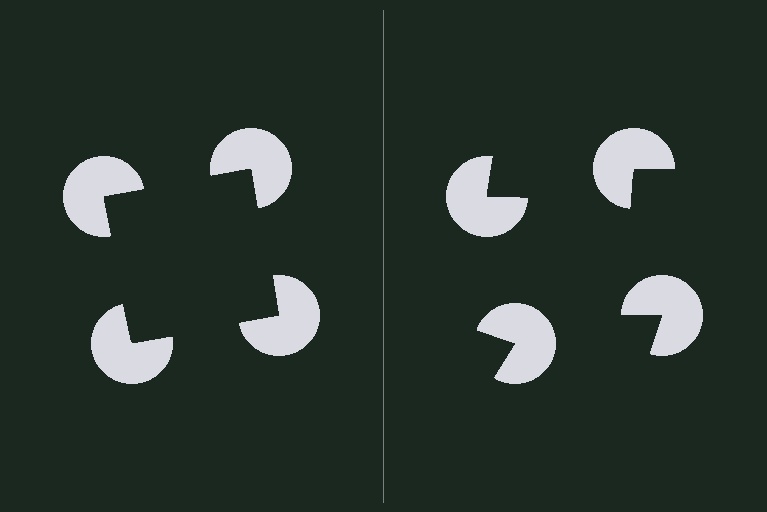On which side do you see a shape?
An illusory square appears on the left side. On the right side the wedge cuts are rotated, so no coherent shape forms.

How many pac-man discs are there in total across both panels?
8 — 4 on each side.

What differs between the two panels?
The pac-man discs are positioned identically on both sides; only the wedge orientations differ. On the left they align to a square; on the right they are misaligned.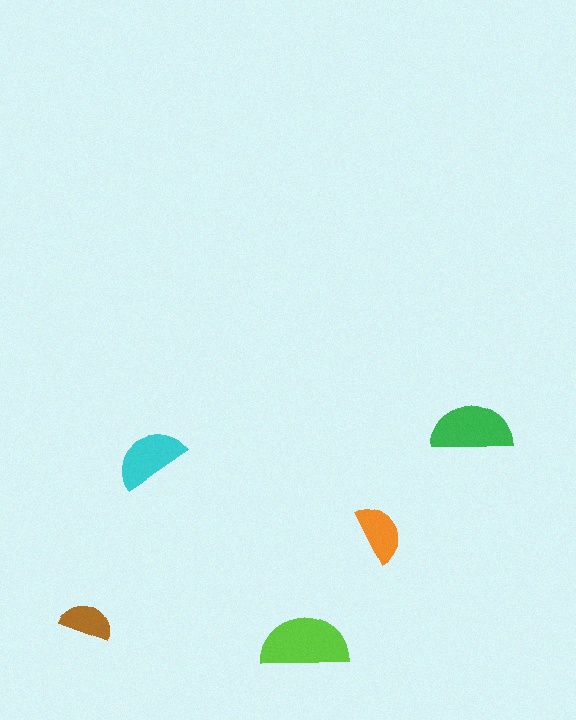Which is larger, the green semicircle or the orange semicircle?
The green one.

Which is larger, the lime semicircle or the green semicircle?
The lime one.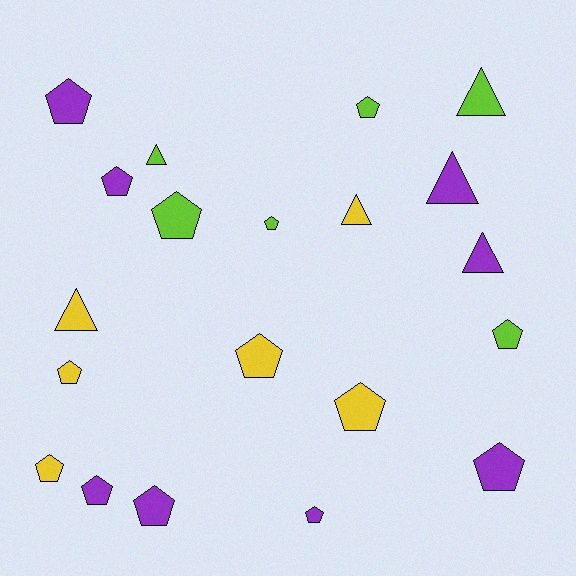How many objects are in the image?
There are 20 objects.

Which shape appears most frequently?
Pentagon, with 14 objects.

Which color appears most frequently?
Purple, with 8 objects.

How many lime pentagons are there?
There are 4 lime pentagons.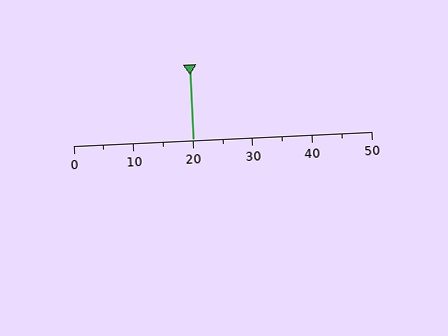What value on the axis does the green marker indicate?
The marker indicates approximately 20.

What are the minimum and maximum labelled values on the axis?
The axis runs from 0 to 50.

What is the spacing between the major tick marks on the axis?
The major ticks are spaced 10 apart.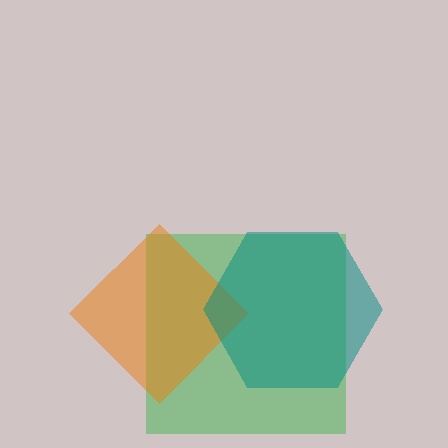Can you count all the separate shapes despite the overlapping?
Yes, there are 3 separate shapes.